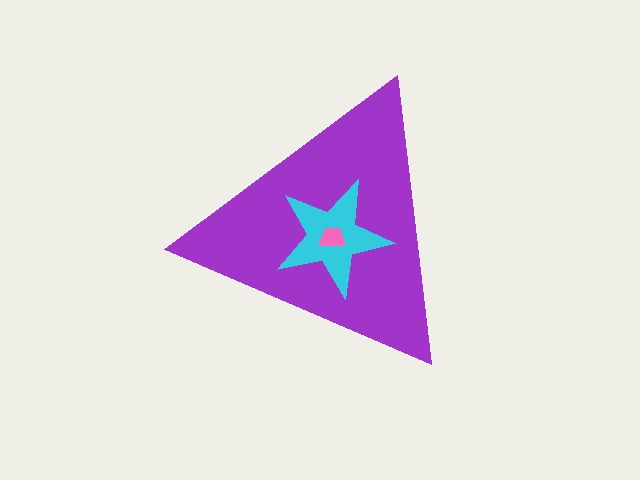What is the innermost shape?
The pink trapezoid.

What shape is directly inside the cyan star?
The pink trapezoid.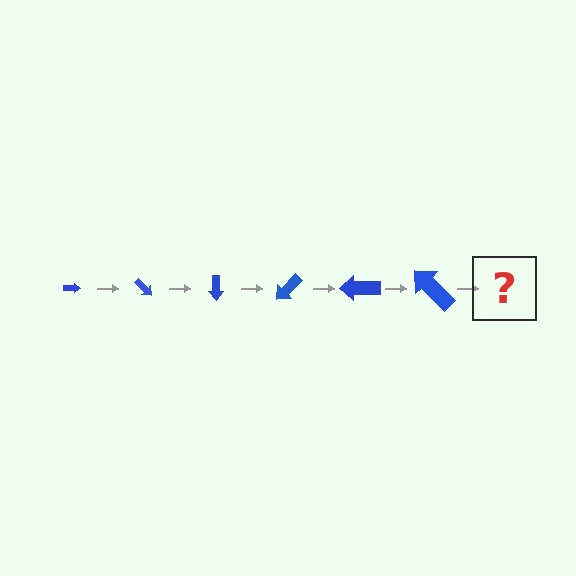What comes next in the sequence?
The next element should be an arrow, larger than the previous one and rotated 270 degrees from the start.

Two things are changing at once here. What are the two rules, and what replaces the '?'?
The two rules are that the arrow grows larger each step and it rotates 45 degrees each step. The '?' should be an arrow, larger than the previous one and rotated 270 degrees from the start.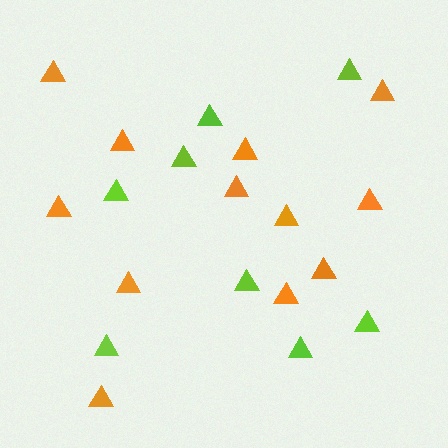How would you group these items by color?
There are 2 groups: one group of lime triangles (8) and one group of orange triangles (12).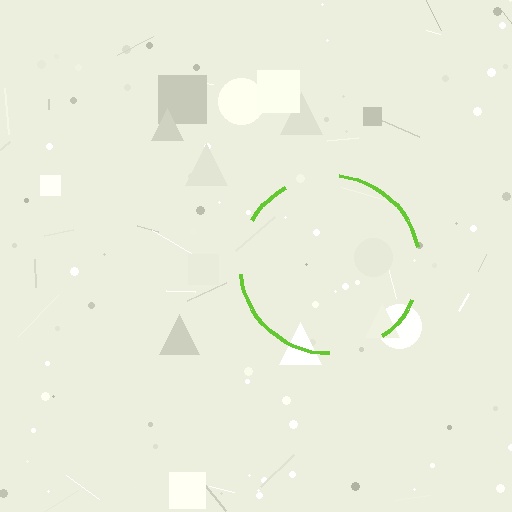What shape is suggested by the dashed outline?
The dashed outline suggests a circle.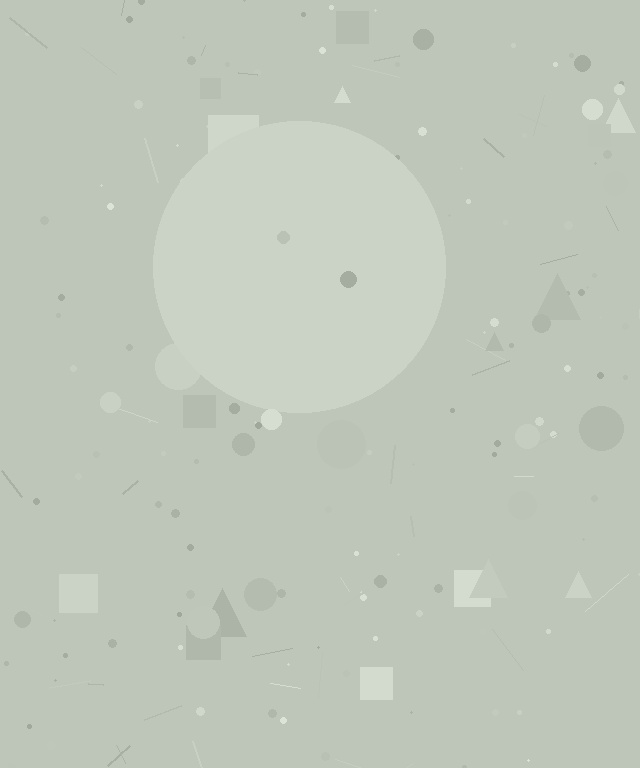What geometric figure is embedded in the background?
A circle is embedded in the background.